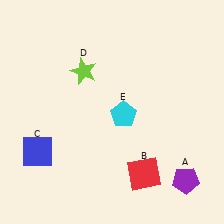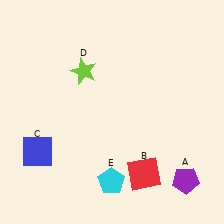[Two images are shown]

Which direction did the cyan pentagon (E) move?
The cyan pentagon (E) moved down.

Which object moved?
The cyan pentagon (E) moved down.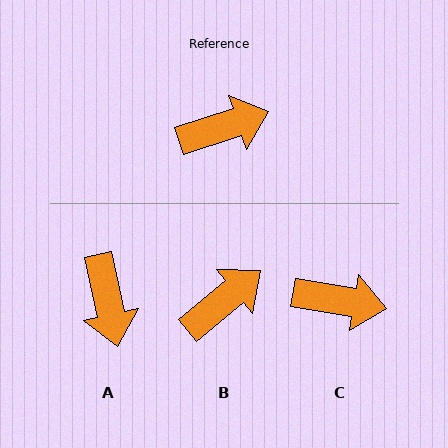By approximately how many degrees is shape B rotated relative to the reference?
Approximately 21 degrees counter-clockwise.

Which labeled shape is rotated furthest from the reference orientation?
A, about 96 degrees away.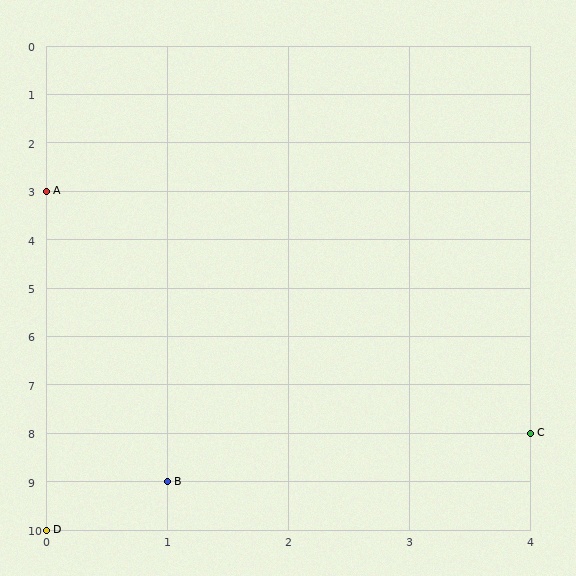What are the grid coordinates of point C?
Point C is at grid coordinates (4, 8).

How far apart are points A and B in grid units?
Points A and B are 1 column and 6 rows apart (about 6.1 grid units diagonally).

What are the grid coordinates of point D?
Point D is at grid coordinates (0, 10).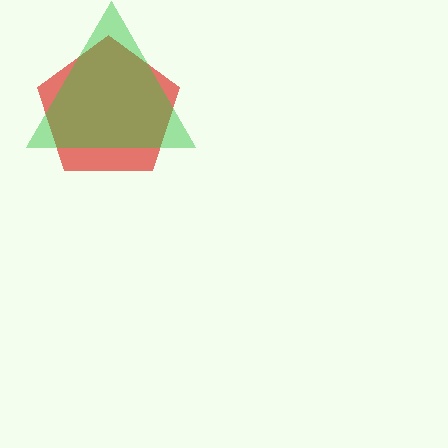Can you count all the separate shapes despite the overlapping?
Yes, there are 2 separate shapes.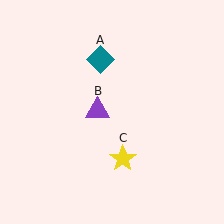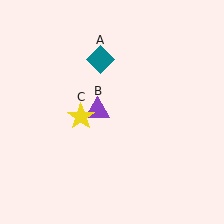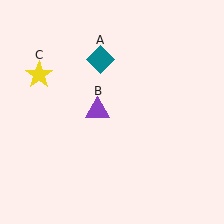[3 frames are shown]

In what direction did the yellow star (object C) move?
The yellow star (object C) moved up and to the left.